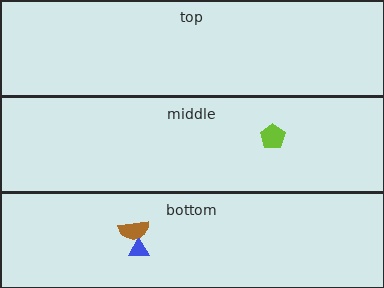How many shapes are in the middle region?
1.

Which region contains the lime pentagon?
The middle region.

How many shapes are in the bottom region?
2.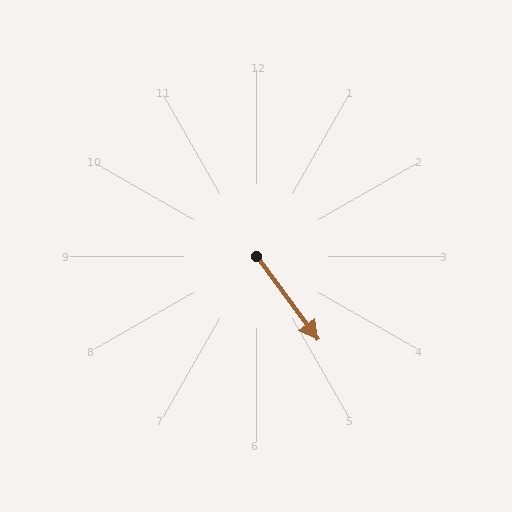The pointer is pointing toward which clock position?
Roughly 5 o'clock.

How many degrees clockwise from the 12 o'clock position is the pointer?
Approximately 144 degrees.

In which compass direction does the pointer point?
Southeast.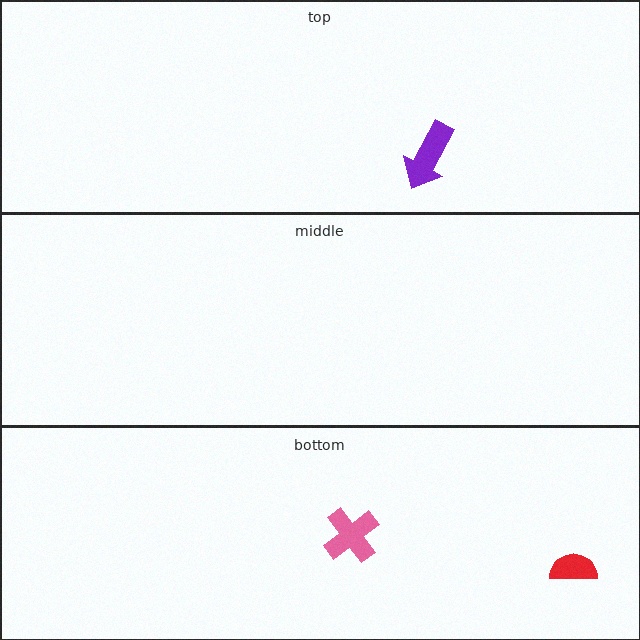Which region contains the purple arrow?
The top region.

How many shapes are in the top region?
1.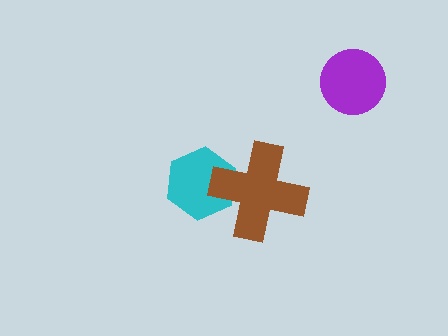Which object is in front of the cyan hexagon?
The brown cross is in front of the cyan hexagon.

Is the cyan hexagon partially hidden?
Yes, it is partially covered by another shape.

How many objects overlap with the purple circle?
0 objects overlap with the purple circle.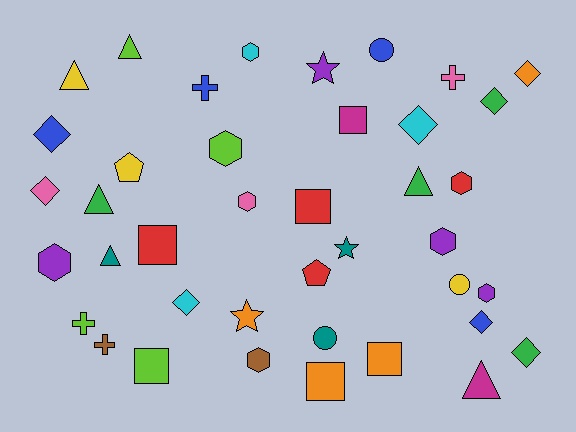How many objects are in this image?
There are 40 objects.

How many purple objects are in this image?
There are 4 purple objects.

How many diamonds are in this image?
There are 8 diamonds.